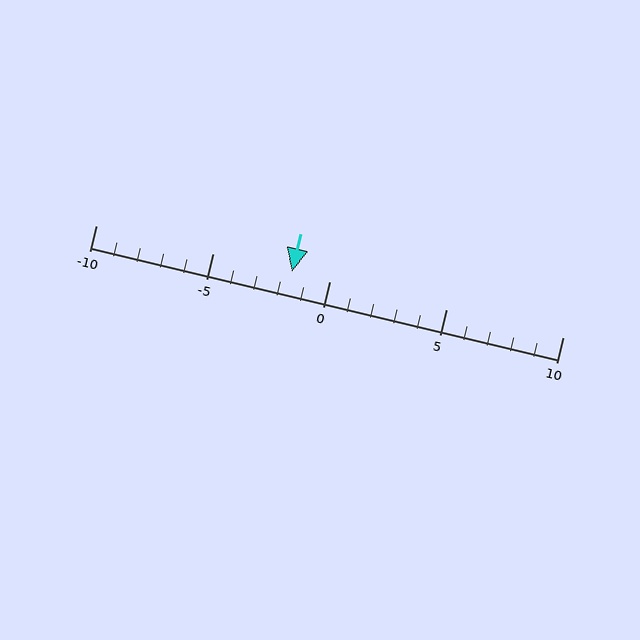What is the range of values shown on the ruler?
The ruler shows values from -10 to 10.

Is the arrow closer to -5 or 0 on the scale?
The arrow is closer to 0.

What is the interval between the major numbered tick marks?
The major tick marks are spaced 5 units apart.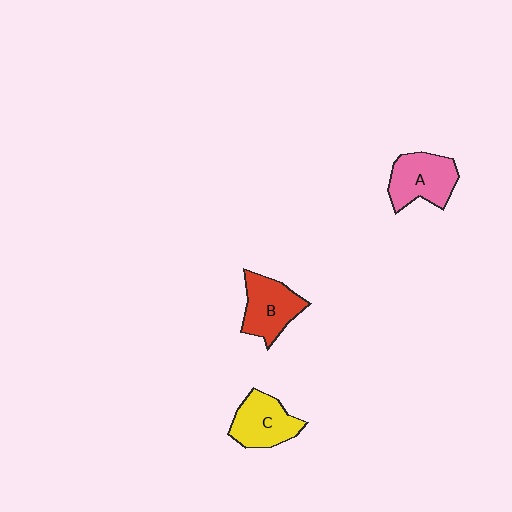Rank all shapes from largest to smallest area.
From largest to smallest: A (pink), B (red), C (yellow).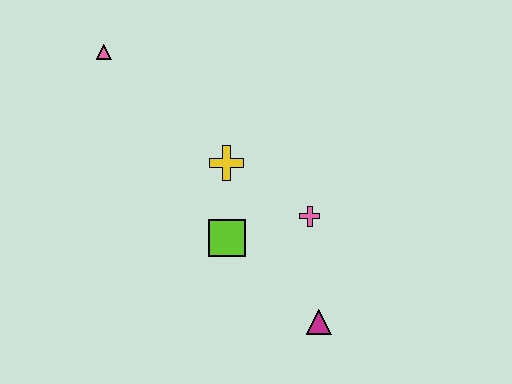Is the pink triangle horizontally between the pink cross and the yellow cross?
No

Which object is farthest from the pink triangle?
The magenta triangle is farthest from the pink triangle.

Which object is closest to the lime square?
The yellow cross is closest to the lime square.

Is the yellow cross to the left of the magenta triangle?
Yes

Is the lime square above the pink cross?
No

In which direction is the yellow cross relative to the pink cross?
The yellow cross is to the left of the pink cross.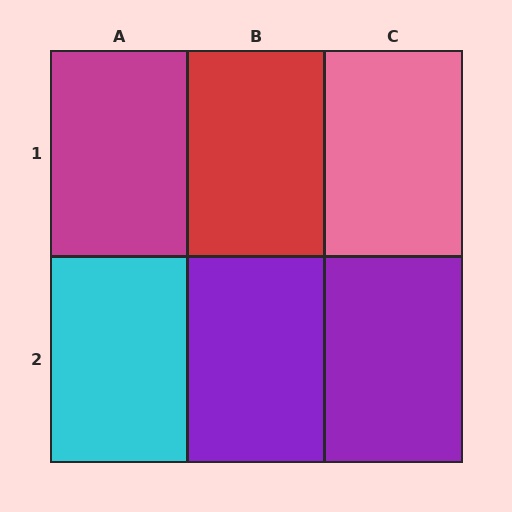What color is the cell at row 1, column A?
Magenta.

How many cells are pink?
1 cell is pink.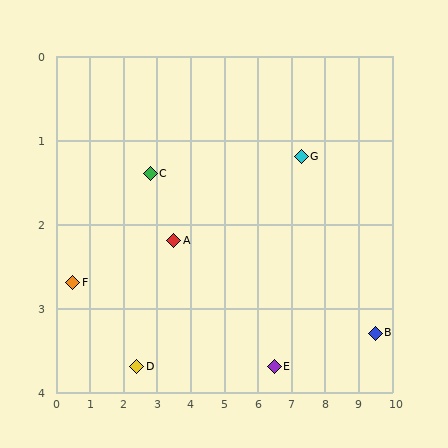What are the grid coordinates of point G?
Point G is at approximately (7.3, 1.2).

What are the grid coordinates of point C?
Point C is at approximately (2.8, 1.4).